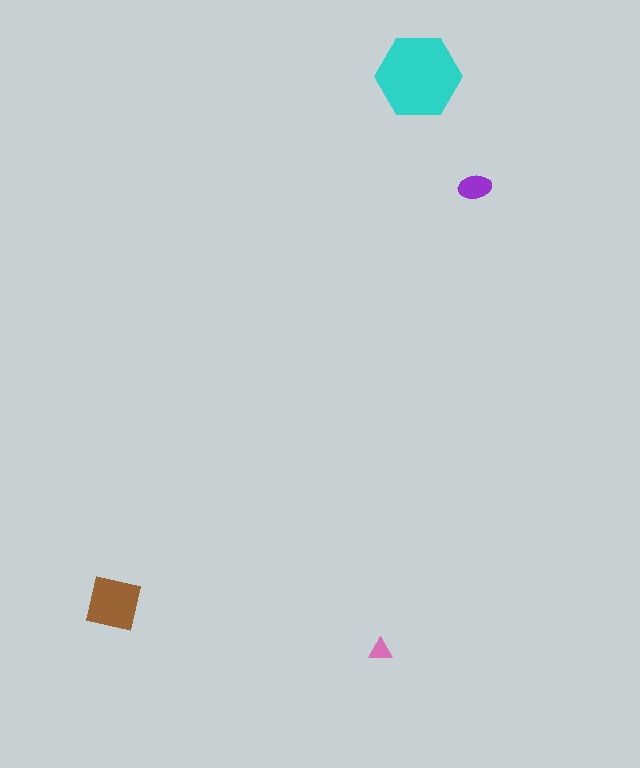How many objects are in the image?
There are 4 objects in the image.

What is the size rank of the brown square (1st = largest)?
2nd.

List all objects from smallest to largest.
The pink triangle, the purple ellipse, the brown square, the cyan hexagon.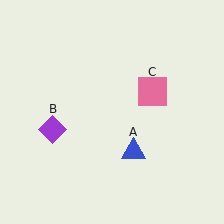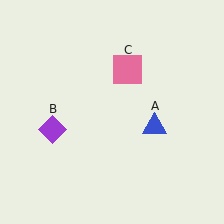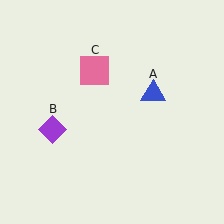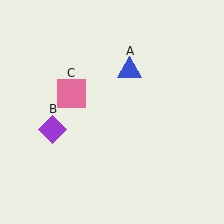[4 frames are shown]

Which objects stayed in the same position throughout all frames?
Purple diamond (object B) remained stationary.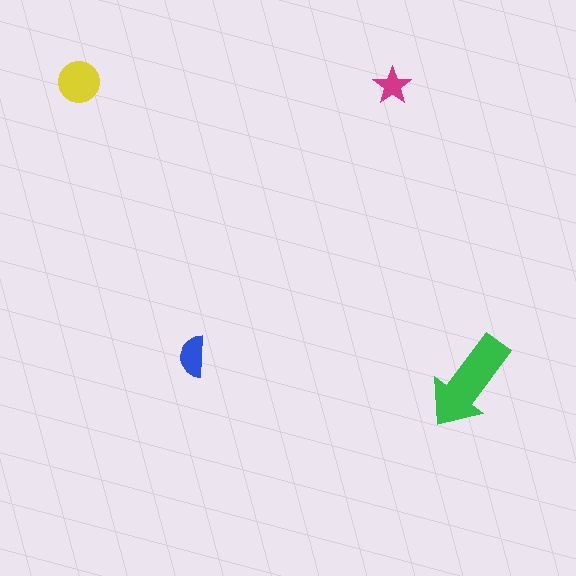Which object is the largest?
The green arrow.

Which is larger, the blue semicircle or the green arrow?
The green arrow.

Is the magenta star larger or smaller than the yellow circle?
Smaller.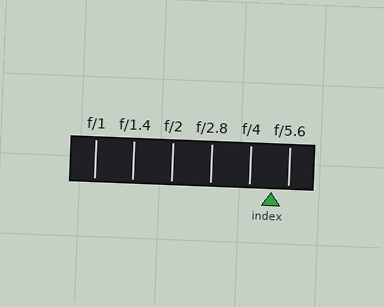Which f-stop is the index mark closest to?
The index mark is closest to f/5.6.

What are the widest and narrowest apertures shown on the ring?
The widest aperture shown is f/1 and the narrowest is f/5.6.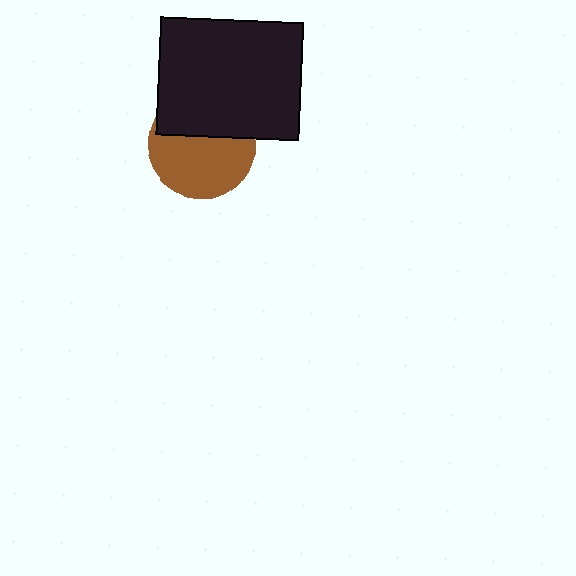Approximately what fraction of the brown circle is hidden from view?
Roughly 40% of the brown circle is hidden behind the black rectangle.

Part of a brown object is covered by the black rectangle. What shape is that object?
It is a circle.